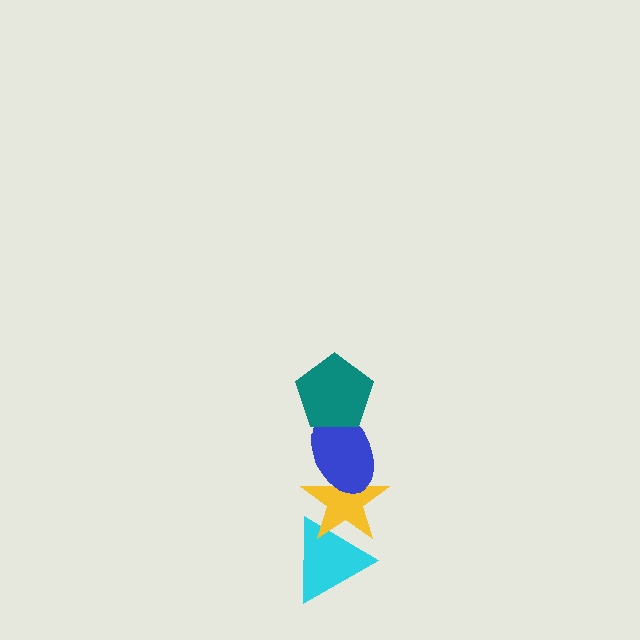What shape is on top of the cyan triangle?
The yellow star is on top of the cyan triangle.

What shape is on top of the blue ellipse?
The teal pentagon is on top of the blue ellipse.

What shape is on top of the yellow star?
The blue ellipse is on top of the yellow star.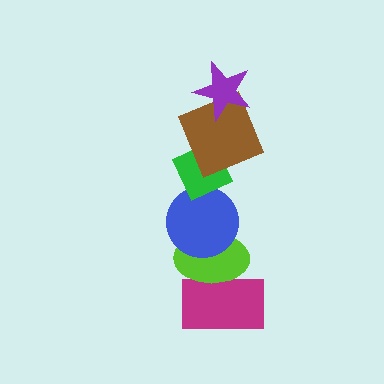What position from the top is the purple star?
The purple star is 1st from the top.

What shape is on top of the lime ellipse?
The blue circle is on top of the lime ellipse.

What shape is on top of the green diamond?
The brown square is on top of the green diamond.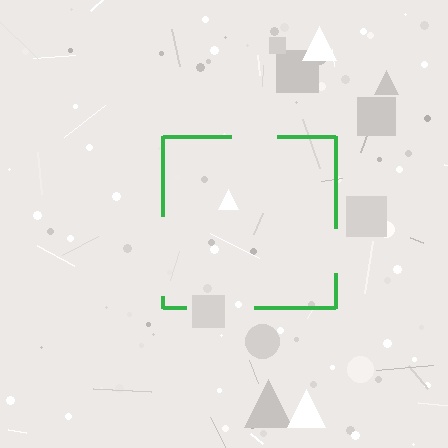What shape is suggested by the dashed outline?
The dashed outline suggests a square.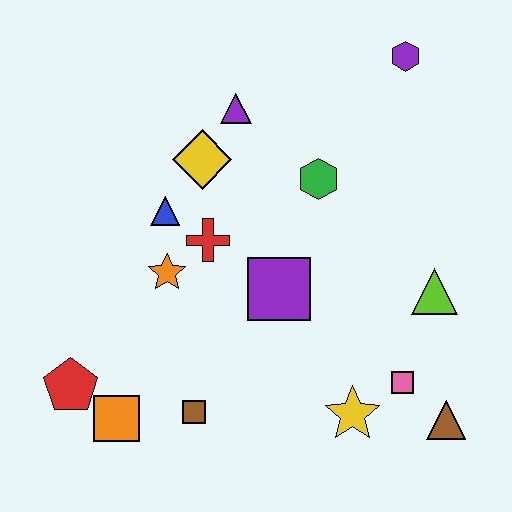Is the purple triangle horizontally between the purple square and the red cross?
Yes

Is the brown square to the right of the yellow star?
No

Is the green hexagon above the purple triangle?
No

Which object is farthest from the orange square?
The purple hexagon is farthest from the orange square.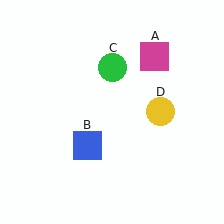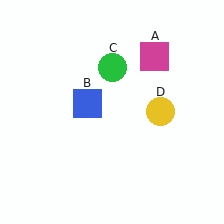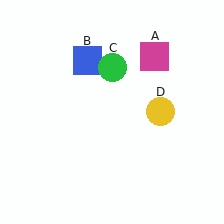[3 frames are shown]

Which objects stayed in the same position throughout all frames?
Magenta square (object A) and green circle (object C) and yellow circle (object D) remained stationary.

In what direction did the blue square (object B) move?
The blue square (object B) moved up.